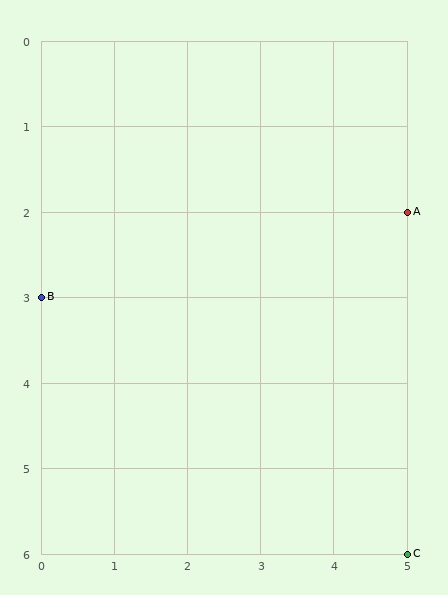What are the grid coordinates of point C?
Point C is at grid coordinates (5, 6).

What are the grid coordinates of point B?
Point B is at grid coordinates (0, 3).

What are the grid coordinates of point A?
Point A is at grid coordinates (5, 2).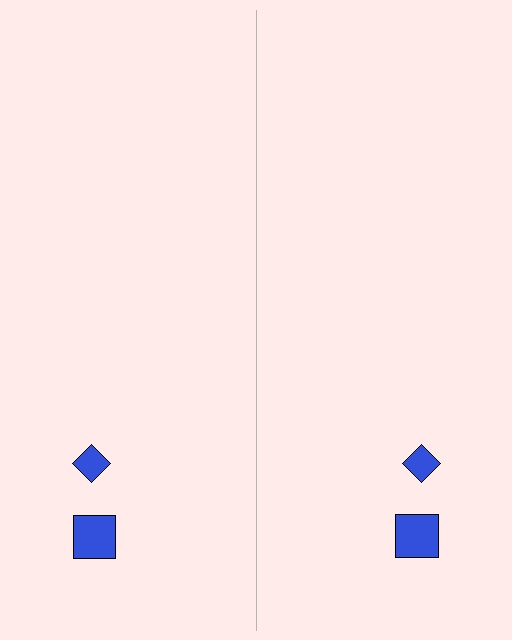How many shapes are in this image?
There are 4 shapes in this image.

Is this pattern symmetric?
Yes, this pattern has bilateral (reflection) symmetry.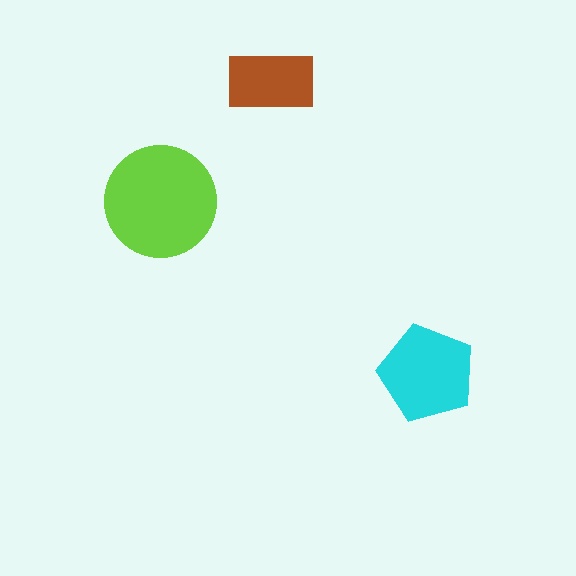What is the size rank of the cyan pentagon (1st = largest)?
2nd.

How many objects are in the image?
There are 3 objects in the image.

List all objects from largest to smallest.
The lime circle, the cyan pentagon, the brown rectangle.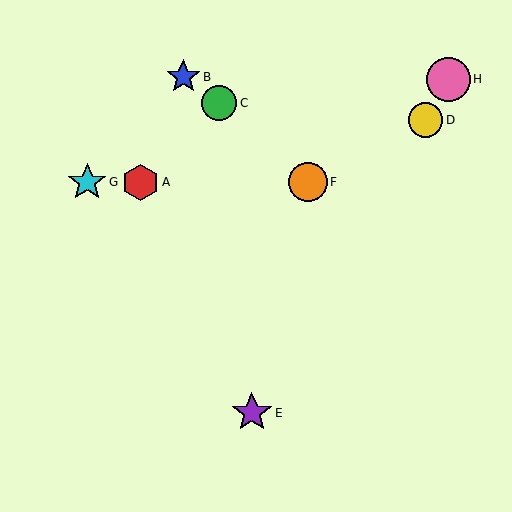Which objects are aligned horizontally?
Objects A, F, G are aligned horizontally.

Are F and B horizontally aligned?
No, F is at y≈182 and B is at y≈77.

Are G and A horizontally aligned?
Yes, both are at y≈182.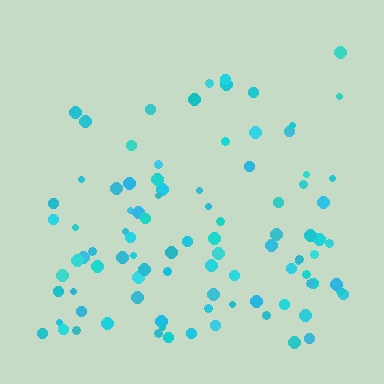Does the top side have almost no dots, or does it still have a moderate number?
Still a moderate number, just noticeably fewer than the bottom.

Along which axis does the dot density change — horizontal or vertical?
Vertical.